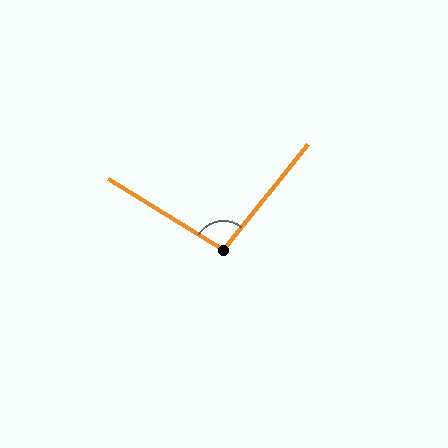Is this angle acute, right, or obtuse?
It is obtuse.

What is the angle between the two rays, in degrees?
Approximately 97 degrees.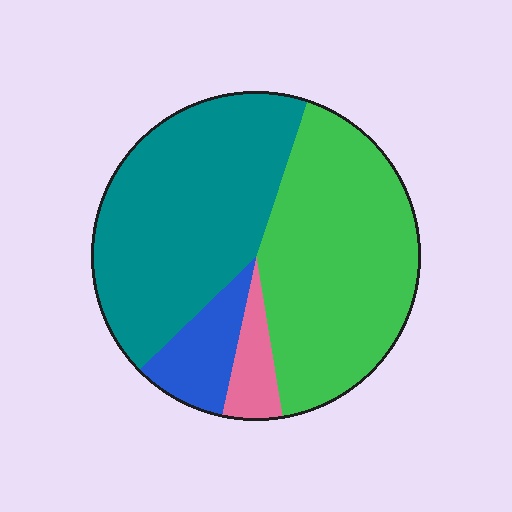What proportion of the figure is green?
Green covers around 40% of the figure.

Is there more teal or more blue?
Teal.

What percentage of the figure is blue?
Blue takes up about one tenth (1/10) of the figure.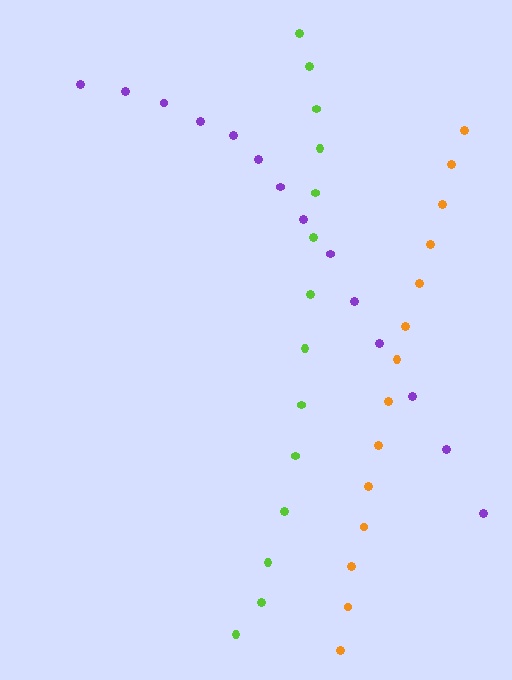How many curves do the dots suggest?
There are 3 distinct paths.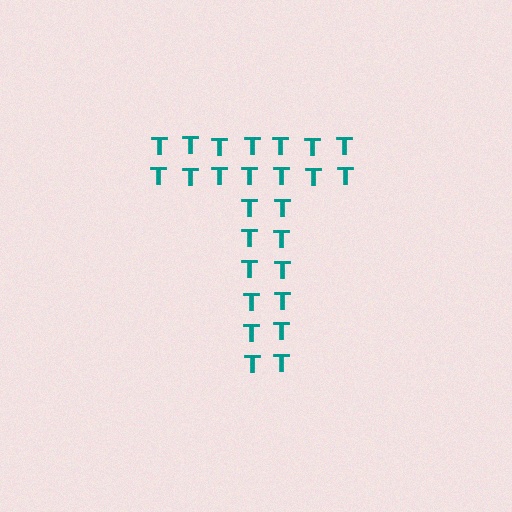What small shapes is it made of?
It is made of small letter T's.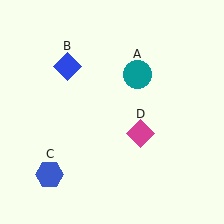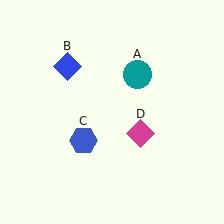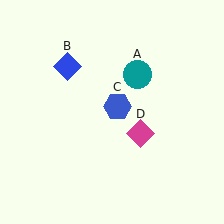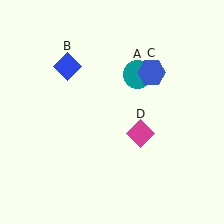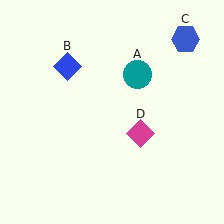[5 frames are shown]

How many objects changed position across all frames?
1 object changed position: blue hexagon (object C).